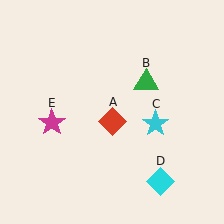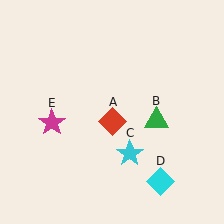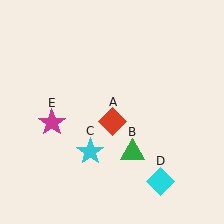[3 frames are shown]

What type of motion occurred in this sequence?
The green triangle (object B), cyan star (object C) rotated clockwise around the center of the scene.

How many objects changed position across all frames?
2 objects changed position: green triangle (object B), cyan star (object C).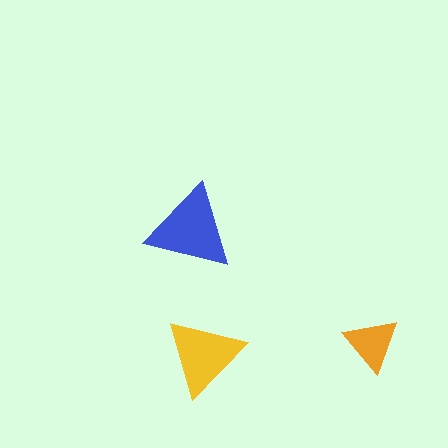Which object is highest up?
The blue triangle is topmost.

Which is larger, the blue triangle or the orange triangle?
The blue one.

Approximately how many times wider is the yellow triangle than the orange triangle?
About 1.5 times wider.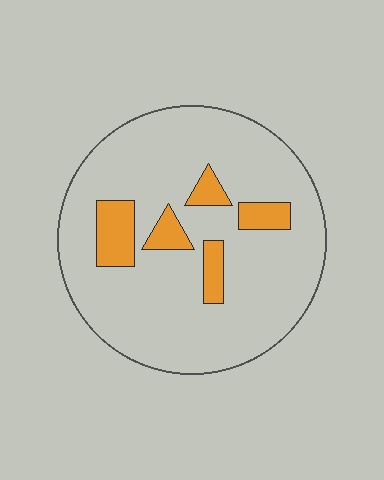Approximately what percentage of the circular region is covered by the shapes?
Approximately 15%.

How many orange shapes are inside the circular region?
5.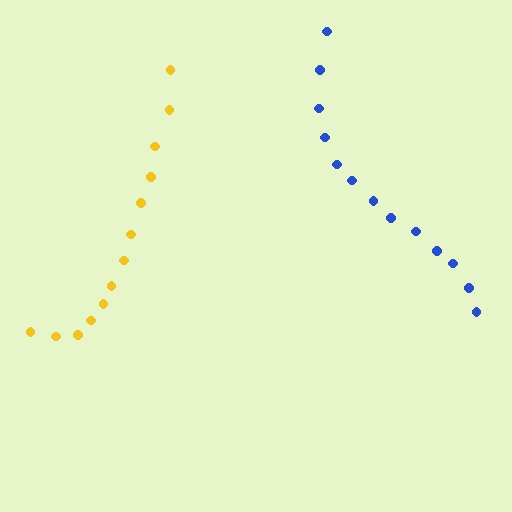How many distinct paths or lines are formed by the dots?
There are 2 distinct paths.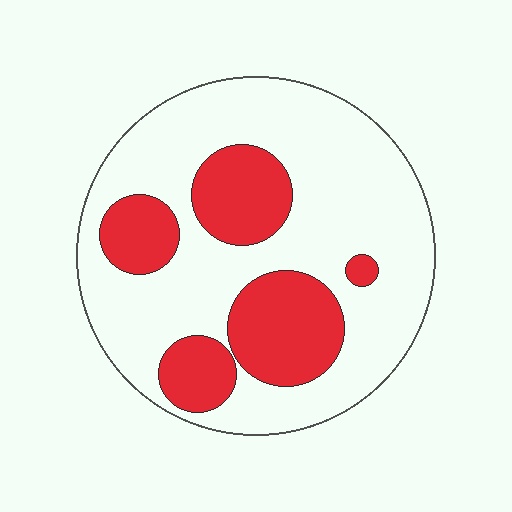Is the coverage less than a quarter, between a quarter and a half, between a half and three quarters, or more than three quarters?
Between a quarter and a half.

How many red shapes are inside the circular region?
5.